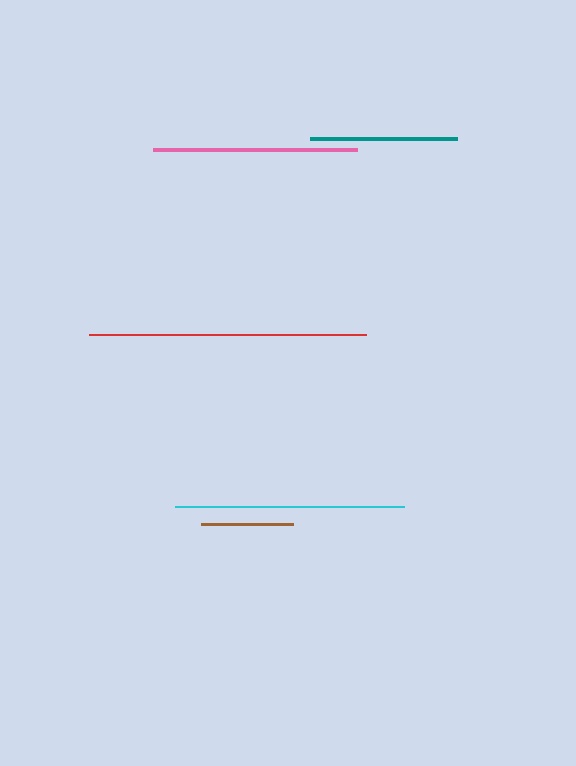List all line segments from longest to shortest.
From longest to shortest: red, cyan, pink, teal, brown.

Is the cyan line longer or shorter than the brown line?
The cyan line is longer than the brown line.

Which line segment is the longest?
The red line is the longest at approximately 277 pixels.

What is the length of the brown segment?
The brown segment is approximately 92 pixels long.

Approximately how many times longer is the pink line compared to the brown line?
The pink line is approximately 2.2 times the length of the brown line.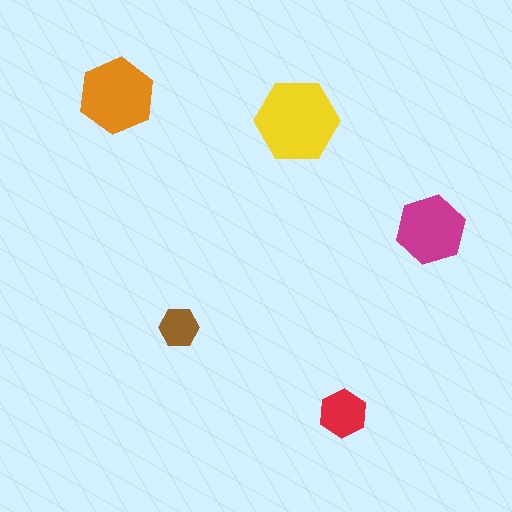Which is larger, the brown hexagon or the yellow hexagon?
The yellow one.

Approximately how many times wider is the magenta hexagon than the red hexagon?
About 1.5 times wider.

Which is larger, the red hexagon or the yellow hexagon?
The yellow one.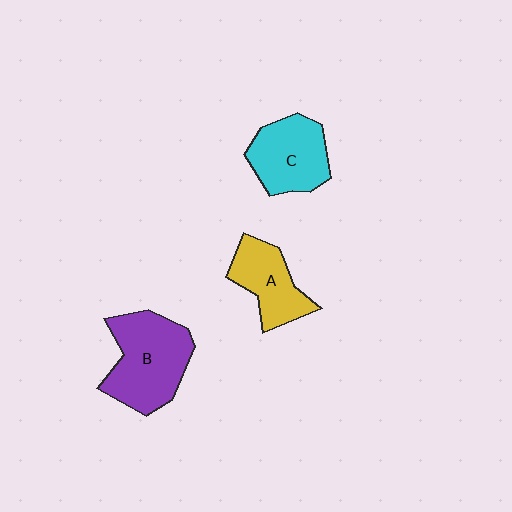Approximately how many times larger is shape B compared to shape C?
Approximately 1.3 times.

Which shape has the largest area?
Shape B (purple).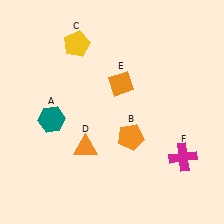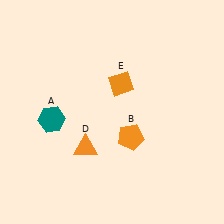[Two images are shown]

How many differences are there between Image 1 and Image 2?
There are 2 differences between the two images.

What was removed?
The magenta cross (F), the yellow pentagon (C) were removed in Image 2.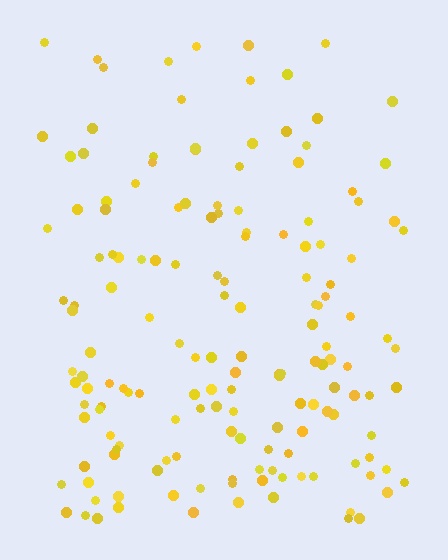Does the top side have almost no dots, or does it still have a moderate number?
Still a moderate number, just noticeably fewer than the bottom.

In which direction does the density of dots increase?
From top to bottom, with the bottom side densest.